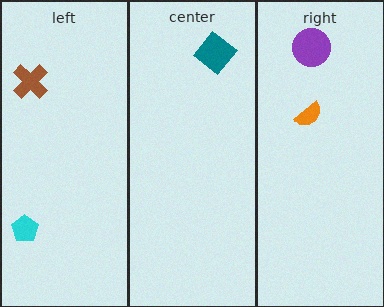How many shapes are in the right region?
2.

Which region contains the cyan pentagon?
The left region.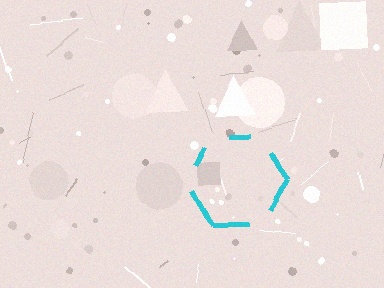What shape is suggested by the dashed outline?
The dashed outline suggests a hexagon.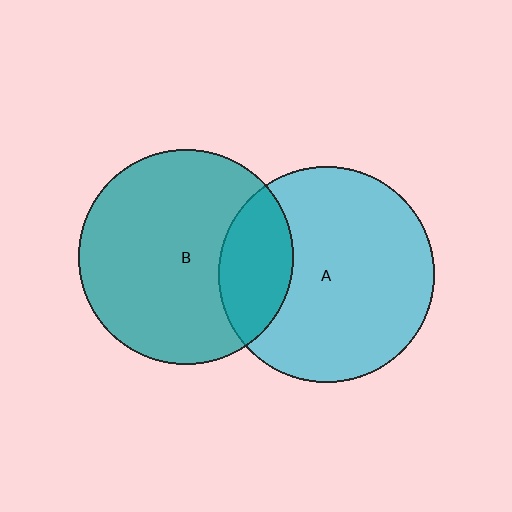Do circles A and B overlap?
Yes.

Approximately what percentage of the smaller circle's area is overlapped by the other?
Approximately 25%.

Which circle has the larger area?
Circle A (cyan).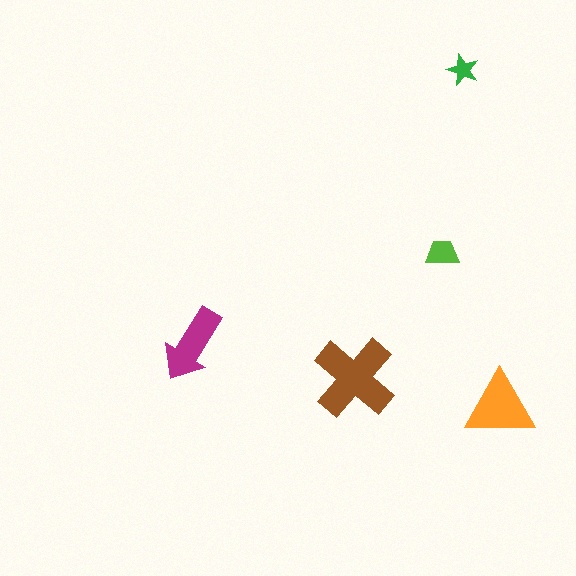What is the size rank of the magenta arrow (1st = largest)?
3rd.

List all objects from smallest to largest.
The green star, the lime trapezoid, the magenta arrow, the orange triangle, the brown cross.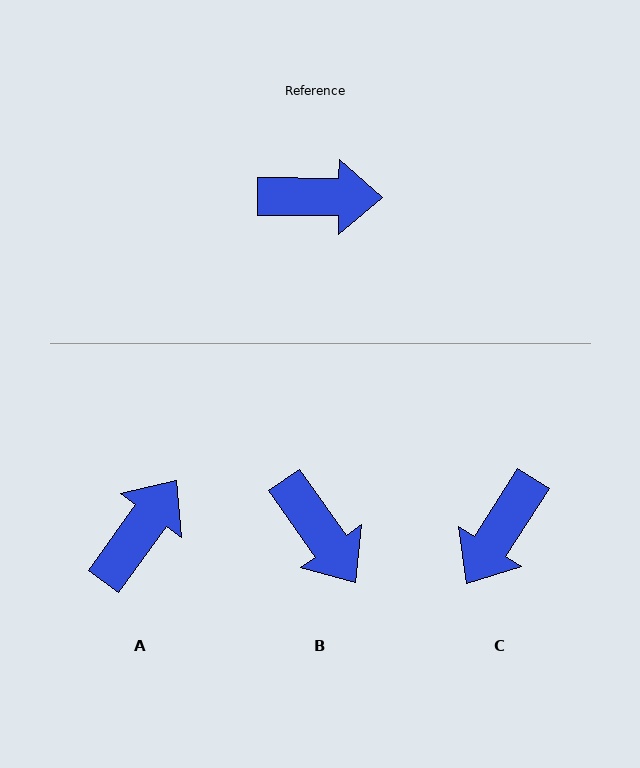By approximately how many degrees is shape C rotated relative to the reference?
Approximately 122 degrees clockwise.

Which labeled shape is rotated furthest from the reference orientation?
C, about 122 degrees away.